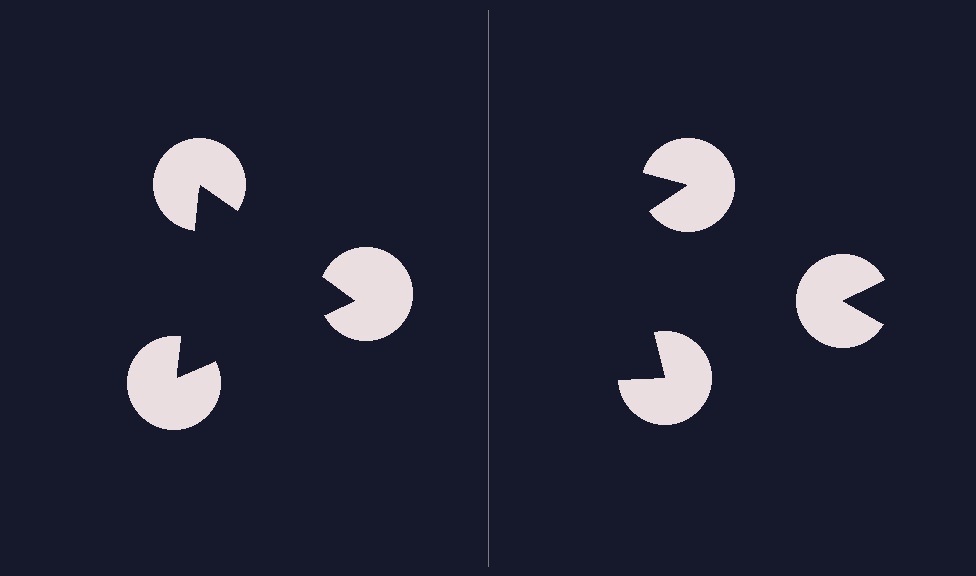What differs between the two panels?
The pac-man discs are positioned identically on both sides; only the wedge orientations differ. On the left they align to a triangle; on the right they are misaligned.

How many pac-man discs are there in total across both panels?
6 — 3 on each side.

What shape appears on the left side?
An illusory triangle.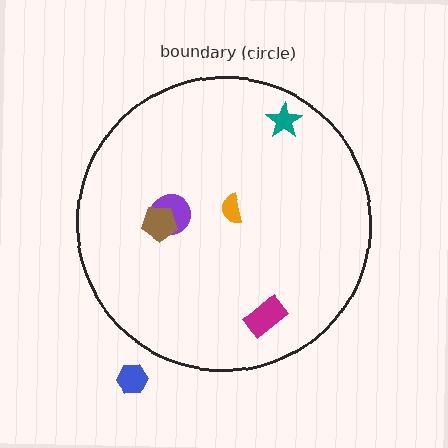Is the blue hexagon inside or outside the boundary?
Outside.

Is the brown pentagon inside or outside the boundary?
Inside.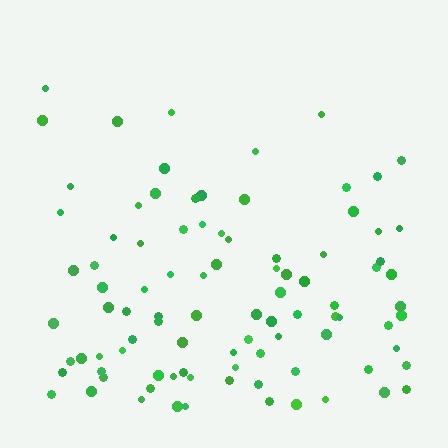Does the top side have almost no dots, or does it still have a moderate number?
Still a moderate number, just noticeably fewer than the bottom.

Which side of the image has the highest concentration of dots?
The bottom.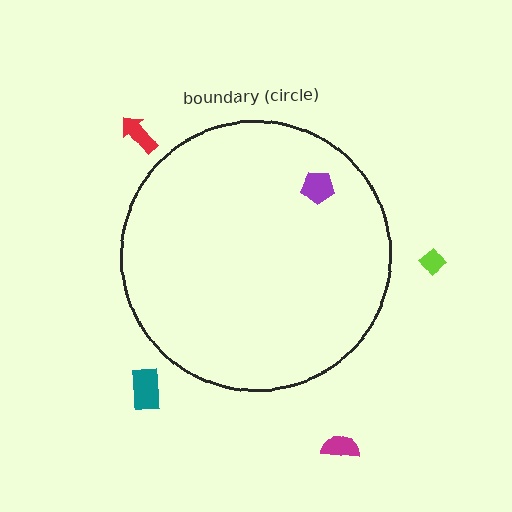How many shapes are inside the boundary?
1 inside, 4 outside.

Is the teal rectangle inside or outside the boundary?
Outside.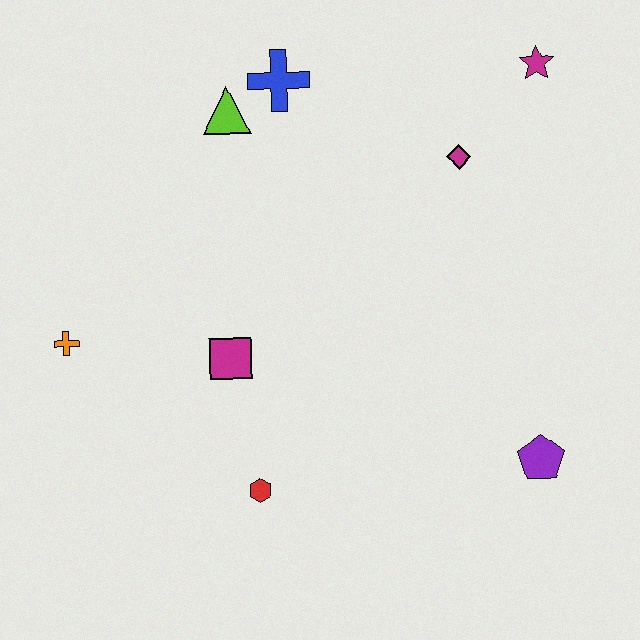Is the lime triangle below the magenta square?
No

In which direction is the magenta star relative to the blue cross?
The magenta star is to the right of the blue cross.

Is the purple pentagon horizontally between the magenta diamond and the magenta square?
No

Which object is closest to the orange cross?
The magenta square is closest to the orange cross.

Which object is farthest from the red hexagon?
The magenta star is farthest from the red hexagon.